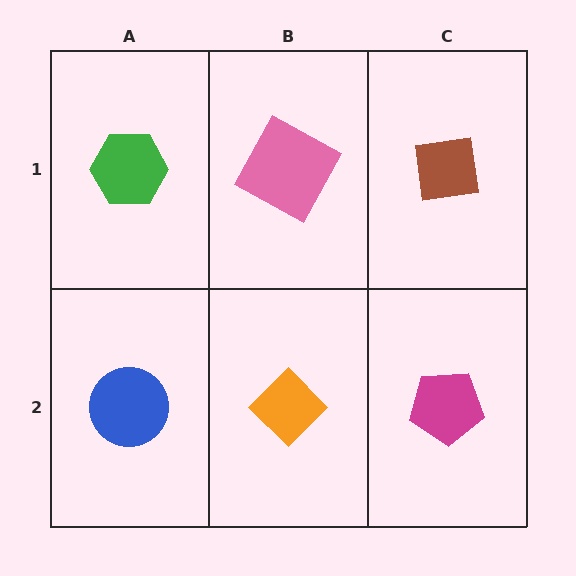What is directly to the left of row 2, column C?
An orange diamond.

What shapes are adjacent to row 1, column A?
A blue circle (row 2, column A), a pink square (row 1, column B).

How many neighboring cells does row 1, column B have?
3.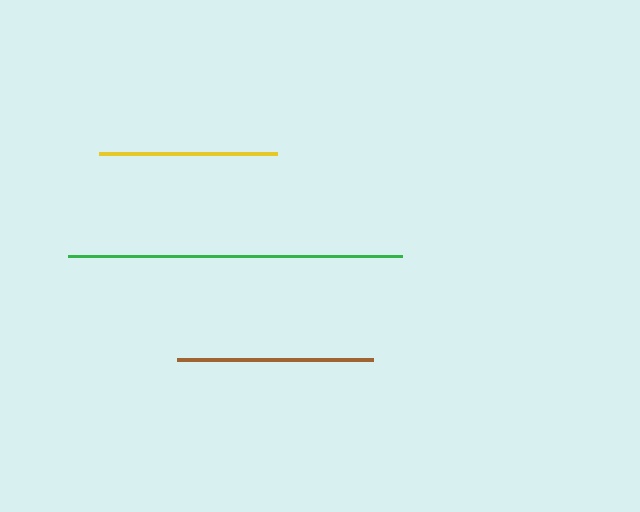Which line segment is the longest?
The green line is the longest at approximately 335 pixels.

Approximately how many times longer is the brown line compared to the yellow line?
The brown line is approximately 1.1 times the length of the yellow line.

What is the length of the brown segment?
The brown segment is approximately 196 pixels long.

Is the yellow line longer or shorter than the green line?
The green line is longer than the yellow line.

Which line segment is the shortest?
The yellow line is the shortest at approximately 178 pixels.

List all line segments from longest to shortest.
From longest to shortest: green, brown, yellow.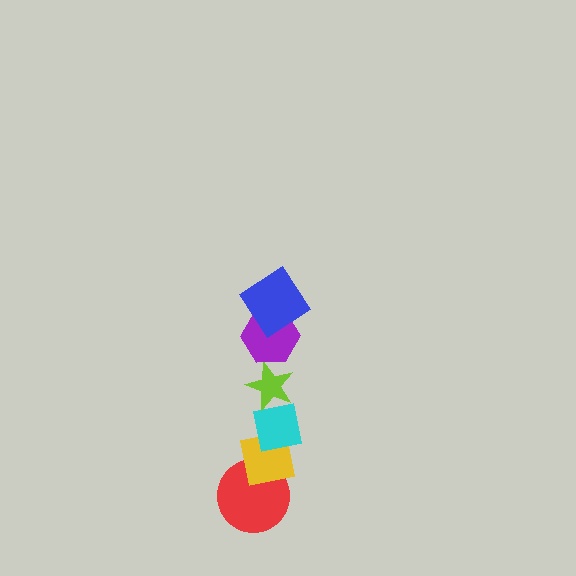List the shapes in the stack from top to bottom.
From top to bottom: the blue diamond, the purple hexagon, the lime star, the cyan square, the yellow square, the red circle.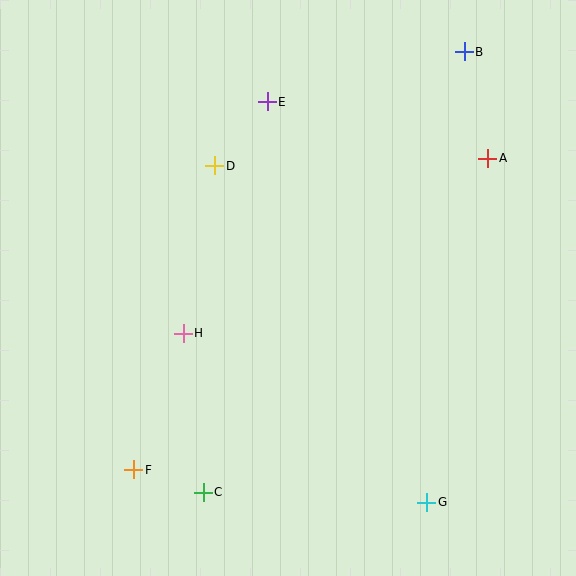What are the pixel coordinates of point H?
Point H is at (183, 333).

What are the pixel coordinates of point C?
Point C is at (203, 492).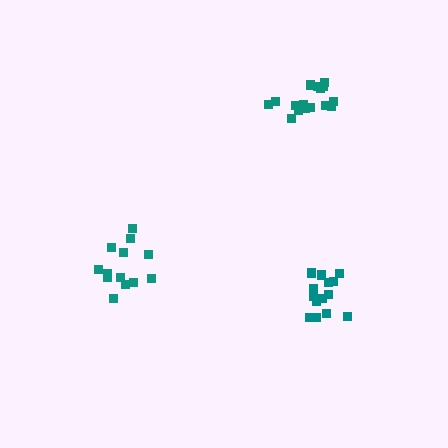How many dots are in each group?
Group 1: 16 dots, Group 2: 13 dots, Group 3: 15 dots (44 total).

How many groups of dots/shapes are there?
There are 3 groups.